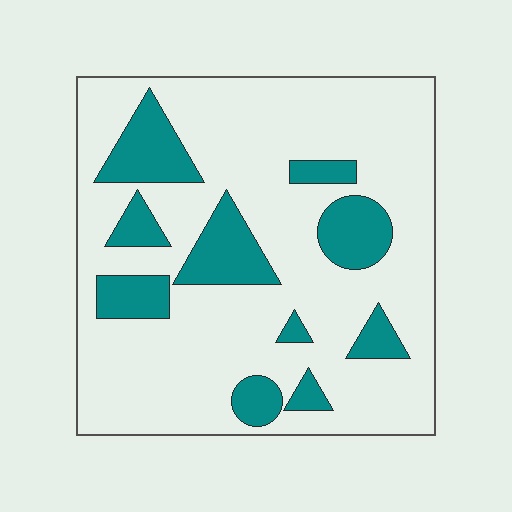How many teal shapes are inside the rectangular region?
10.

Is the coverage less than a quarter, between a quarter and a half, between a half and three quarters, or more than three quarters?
Less than a quarter.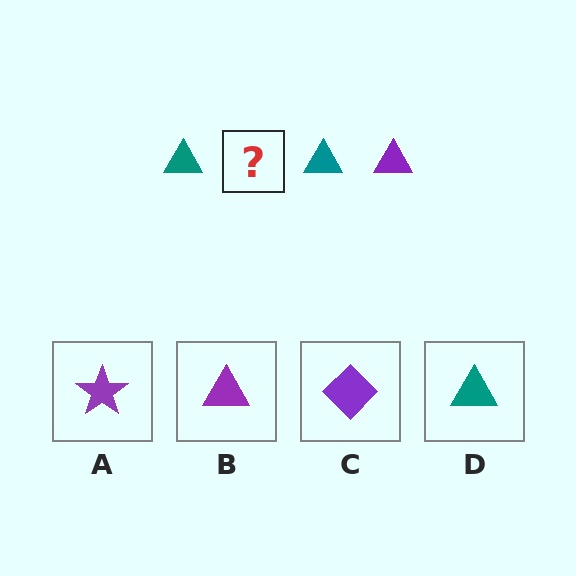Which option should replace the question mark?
Option B.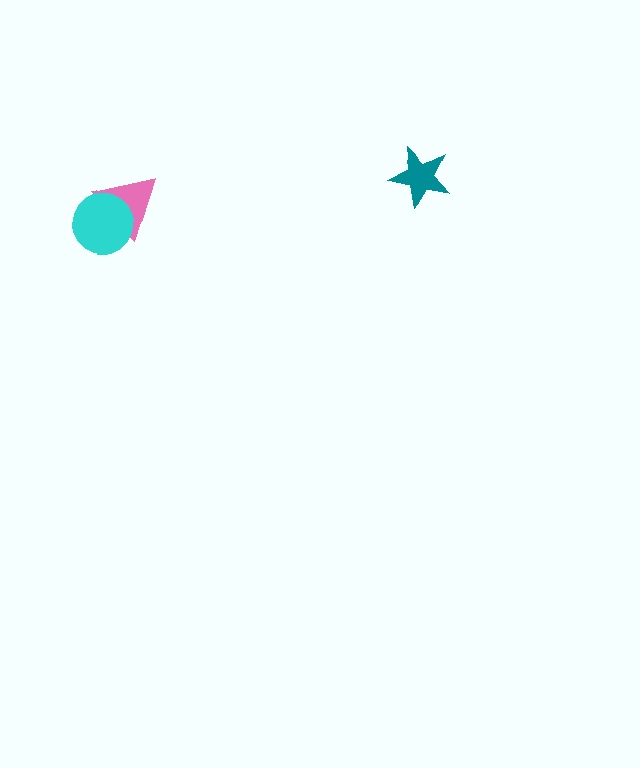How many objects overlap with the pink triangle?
1 object overlaps with the pink triangle.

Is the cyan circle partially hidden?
No, no other shape covers it.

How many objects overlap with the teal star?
0 objects overlap with the teal star.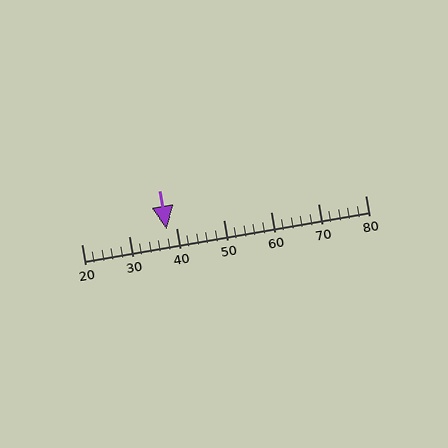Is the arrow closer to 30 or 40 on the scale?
The arrow is closer to 40.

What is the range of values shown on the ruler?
The ruler shows values from 20 to 80.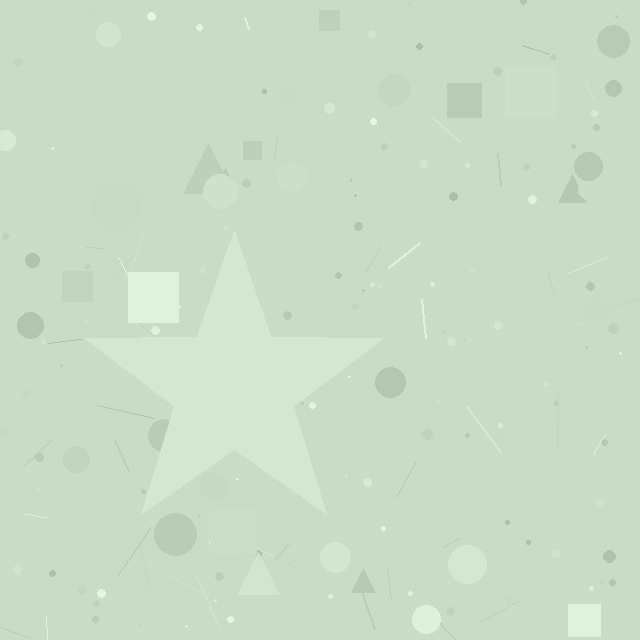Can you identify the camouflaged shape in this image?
The camouflaged shape is a star.